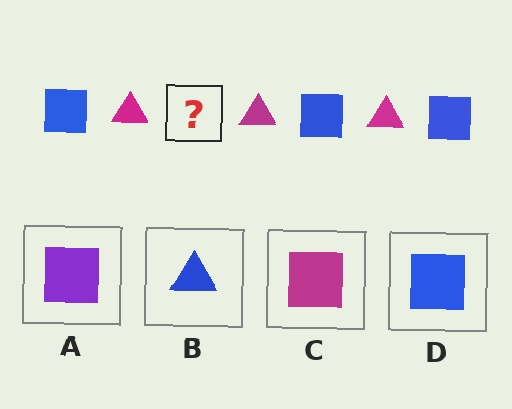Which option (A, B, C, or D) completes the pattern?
D.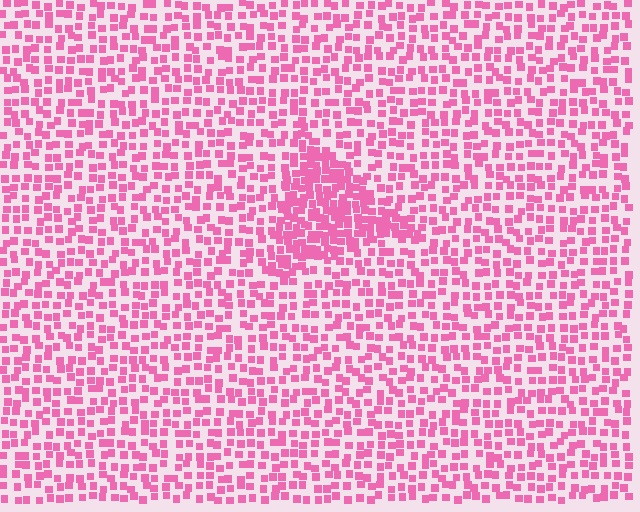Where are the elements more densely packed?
The elements are more densely packed inside the triangle boundary.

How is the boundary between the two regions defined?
The boundary is defined by a change in element density (approximately 1.9x ratio). All elements are the same color, size, and shape.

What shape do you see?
I see a triangle.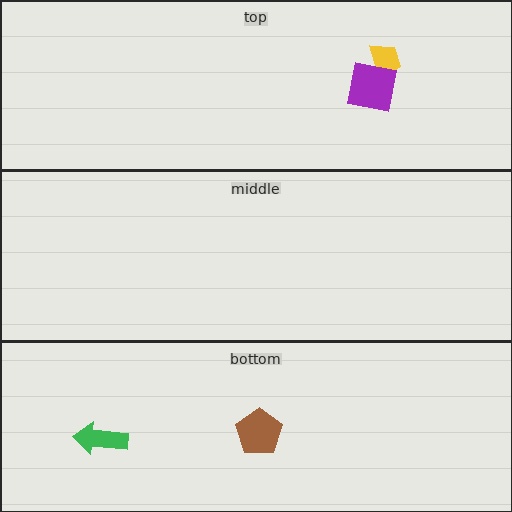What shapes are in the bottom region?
The brown pentagon, the green arrow.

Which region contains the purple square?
The top region.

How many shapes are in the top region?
2.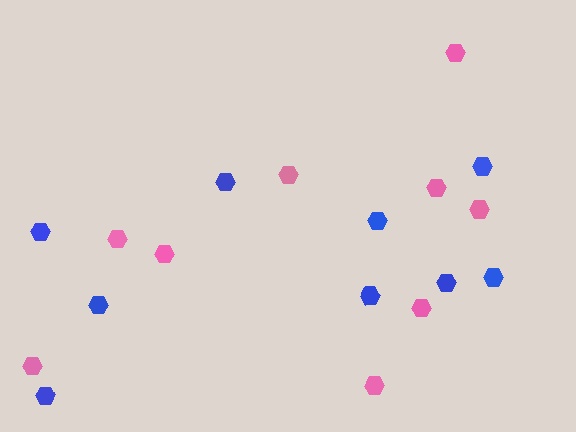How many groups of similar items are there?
There are 2 groups: one group of pink hexagons (9) and one group of blue hexagons (9).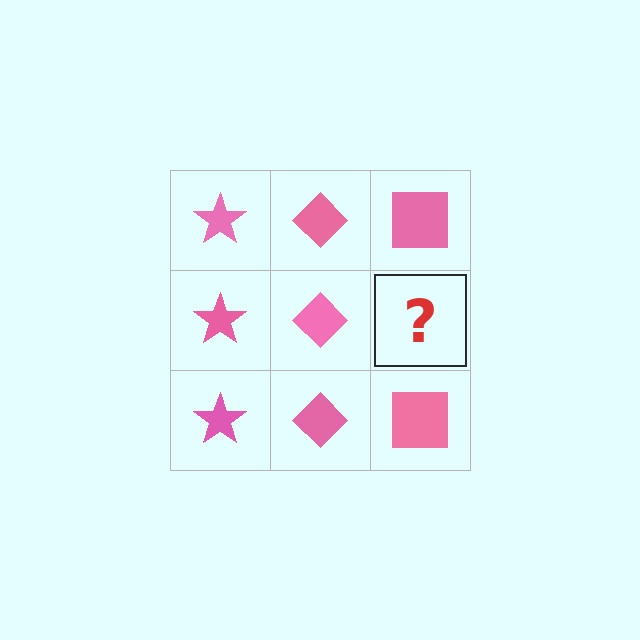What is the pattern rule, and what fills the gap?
The rule is that each column has a consistent shape. The gap should be filled with a pink square.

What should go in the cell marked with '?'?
The missing cell should contain a pink square.